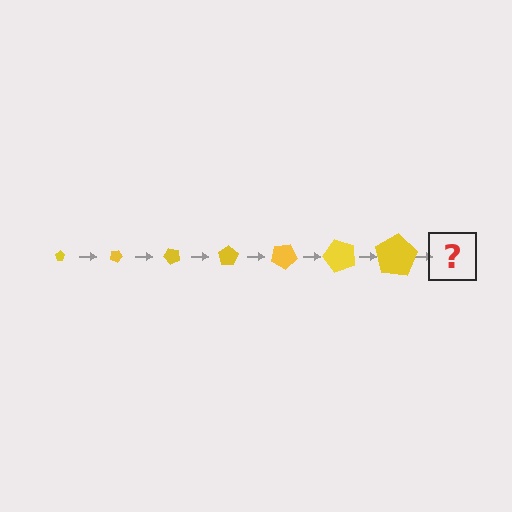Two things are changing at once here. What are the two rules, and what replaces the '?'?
The two rules are that the pentagon grows larger each step and it rotates 25 degrees each step. The '?' should be a pentagon, larger than the previous one and rotated 175 degrees from the start.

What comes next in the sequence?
The next element should be a pentagon, larger than the previous one and rotated 175 degrees from the start.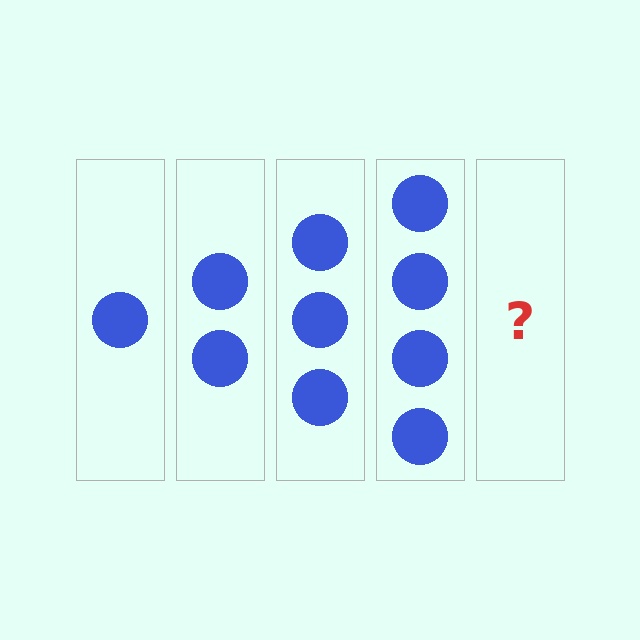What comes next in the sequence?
The next element should be 5 circles.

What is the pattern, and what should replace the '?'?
The pattern is that each step adds one more circle. The '?' should be 5 circles.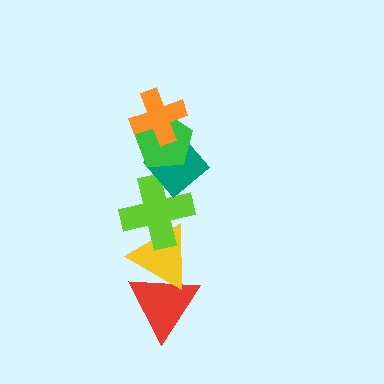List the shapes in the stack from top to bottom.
From top to bottom: the orange cross, the green pentagon, the teal diamond, the lime cross, the yellow triangle, the red triangle.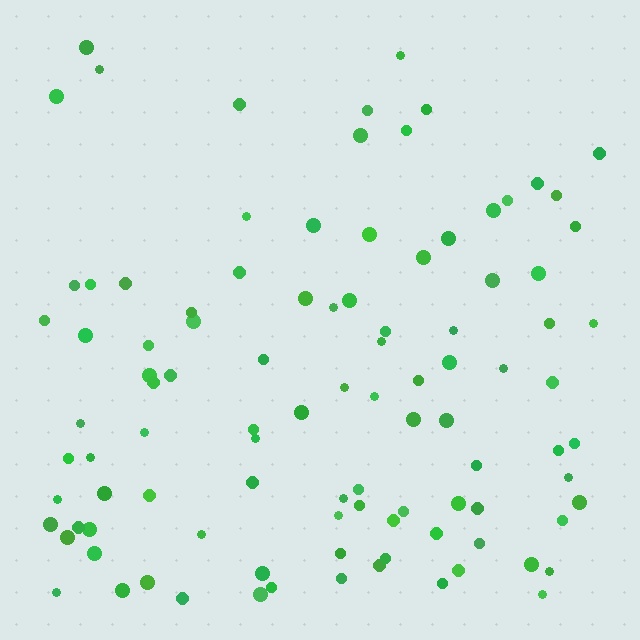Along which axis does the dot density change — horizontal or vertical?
Vertical.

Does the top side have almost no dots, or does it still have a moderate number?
Still a moderate number, just noticeably fewer than the bottom.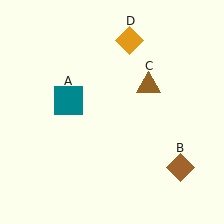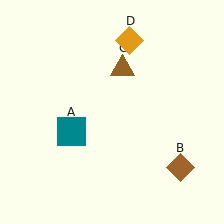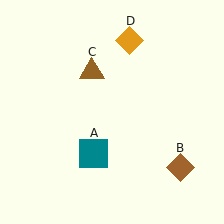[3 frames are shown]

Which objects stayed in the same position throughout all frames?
Brown diamond (object B) and orange diamond (object D) remained stationary.